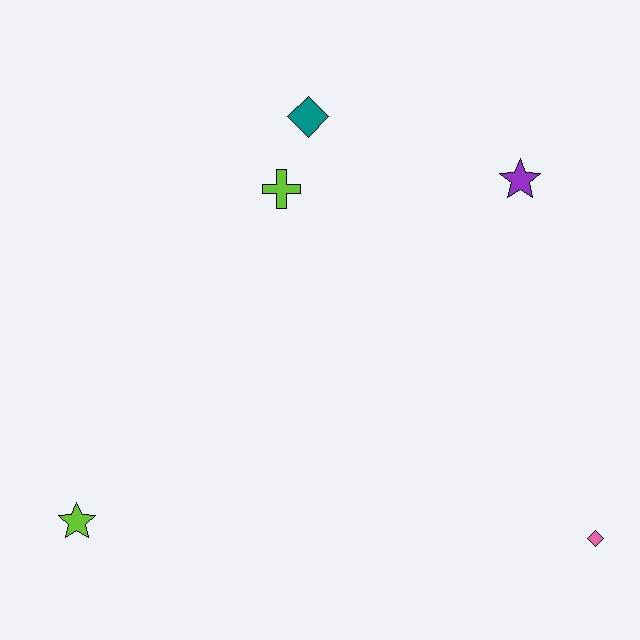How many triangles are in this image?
There are no triangles.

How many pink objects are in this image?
There is 1 pink object.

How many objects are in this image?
There are 5 objects.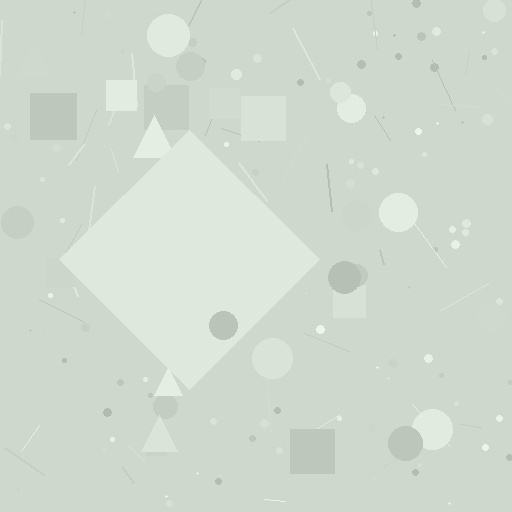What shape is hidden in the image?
A diamond is hidden in the image.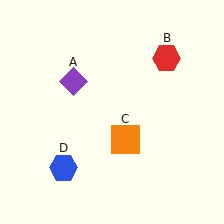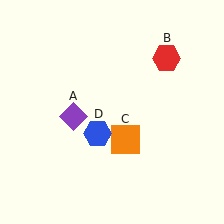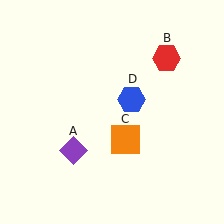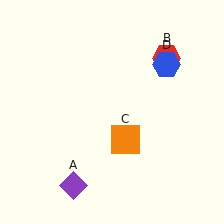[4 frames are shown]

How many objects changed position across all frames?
2 objects changed position: purple diamond (object A), blue hexagon (object D).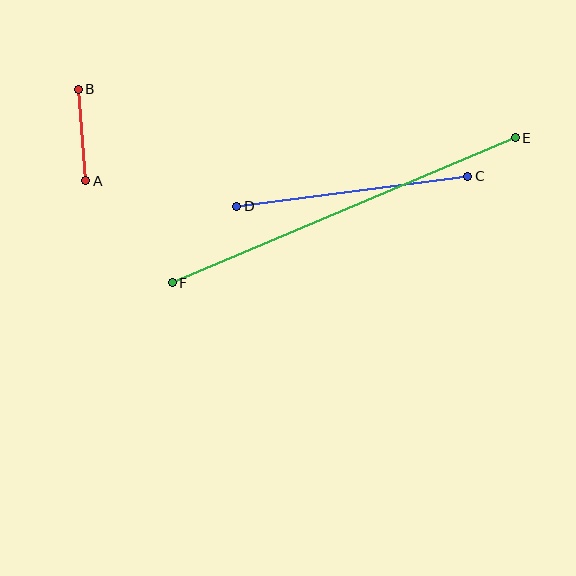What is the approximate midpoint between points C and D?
The midpoint is at approximately (352, 191) pixels.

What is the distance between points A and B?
The distance is approximately 92 pixels.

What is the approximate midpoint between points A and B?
The midpoint is at approximately (82, 135) pixels.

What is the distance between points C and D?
The distance is approximately 233 pixels.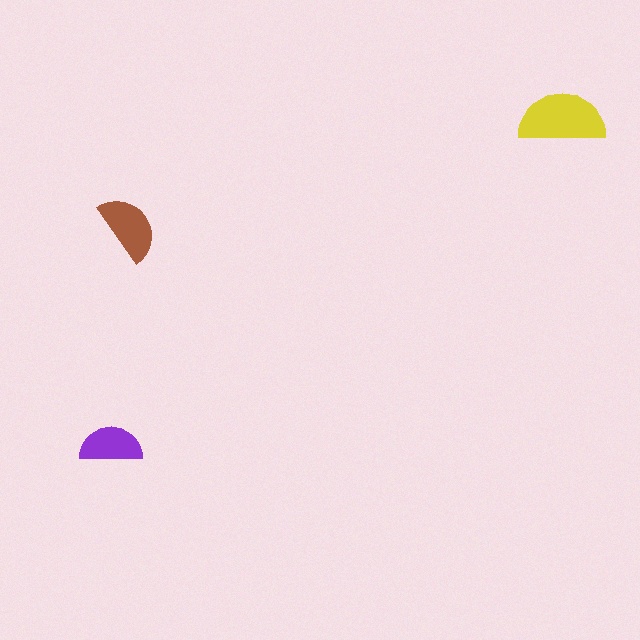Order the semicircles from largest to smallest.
the yellow one, the brown one, the purple one.